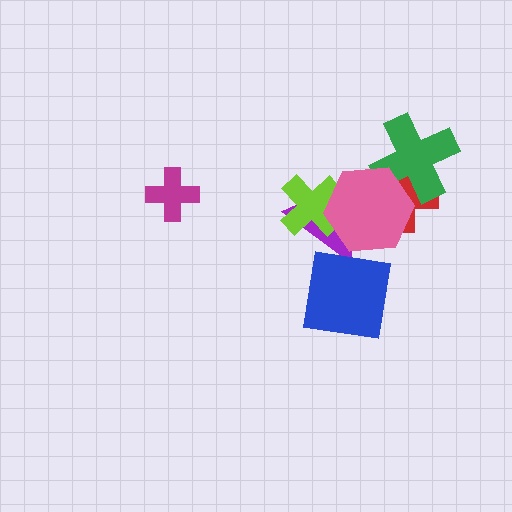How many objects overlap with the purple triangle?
2 objects overlap with the purple triangle.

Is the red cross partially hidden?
Yes, it is partially covered by another shape.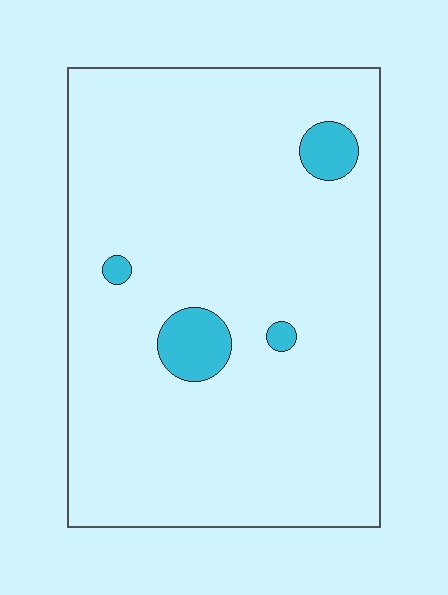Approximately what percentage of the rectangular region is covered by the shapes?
Approximately 5%.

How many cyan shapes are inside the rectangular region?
4.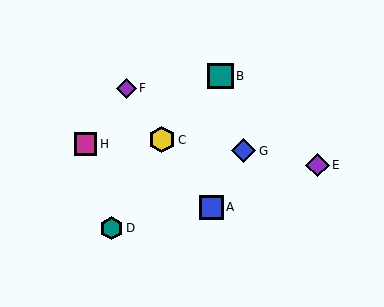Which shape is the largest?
The yellow hexagon (labeled C) is the largest.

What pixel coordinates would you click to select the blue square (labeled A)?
Click at (212, 207) to select the blue square A.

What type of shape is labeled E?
Shape E is a purple diamond.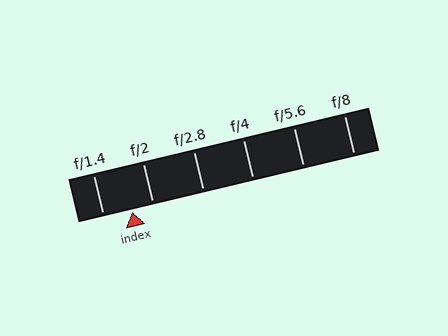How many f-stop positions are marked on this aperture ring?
There are 6 f-stop positions marked.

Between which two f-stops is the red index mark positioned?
The index mark is between f/1.4 and f/2.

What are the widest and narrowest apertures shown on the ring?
The widest aperture shown is f/1.4 and the narrowest is f/8.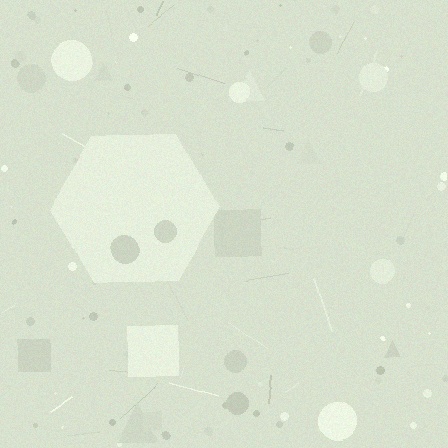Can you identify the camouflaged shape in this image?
The camouflaged shape is a hexagon.